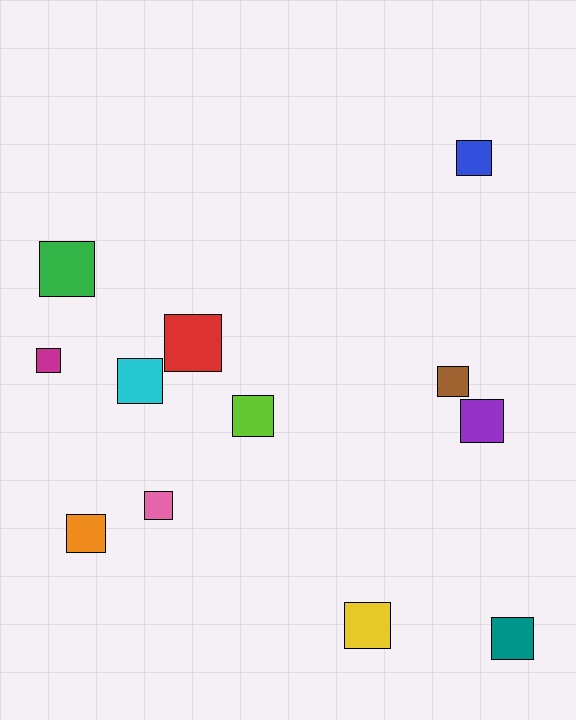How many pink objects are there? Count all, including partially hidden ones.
There is 1 pink object.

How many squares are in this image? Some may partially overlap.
There are 12 squares.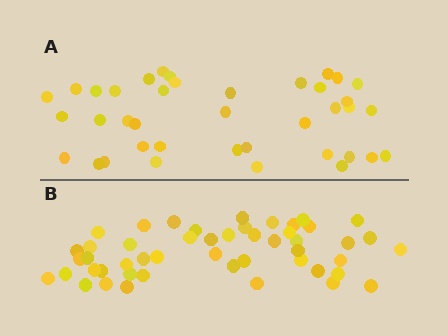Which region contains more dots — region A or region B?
Region B (the bottom region) has more dots.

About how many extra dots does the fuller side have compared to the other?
Region B has roughly 10 or so more dots than region A.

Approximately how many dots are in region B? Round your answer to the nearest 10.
About 50 dots. (The exact count is 49, which rounds to 50.)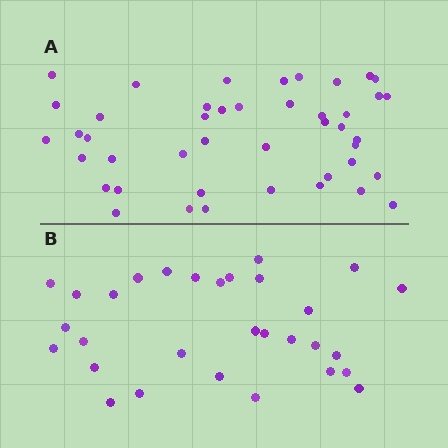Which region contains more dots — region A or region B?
Region A (the top region) has more dots.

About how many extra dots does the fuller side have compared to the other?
Region A has approximately 15 more dots than region B.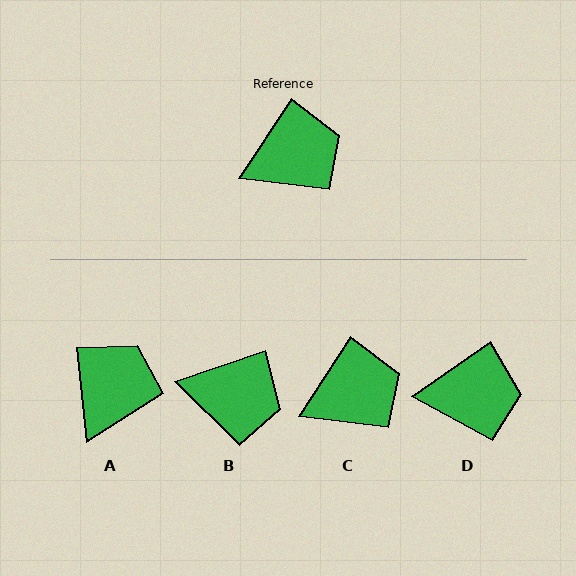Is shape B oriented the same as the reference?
No, it is off by about 38 degrees.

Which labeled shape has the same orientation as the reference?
C.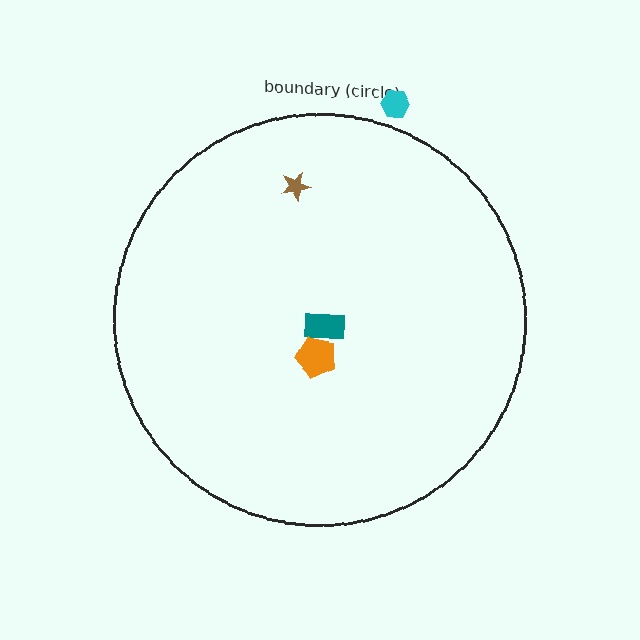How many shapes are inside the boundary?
3 inside, 1 outside.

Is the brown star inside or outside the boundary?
Inside.